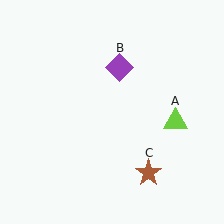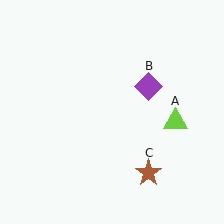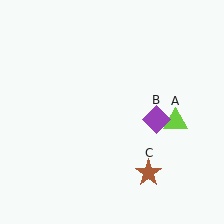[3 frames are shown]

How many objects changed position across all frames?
1 object changed position: purple diamond (object B).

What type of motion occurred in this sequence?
The purple diamond (object B) rotated clockwise around the center of the scene.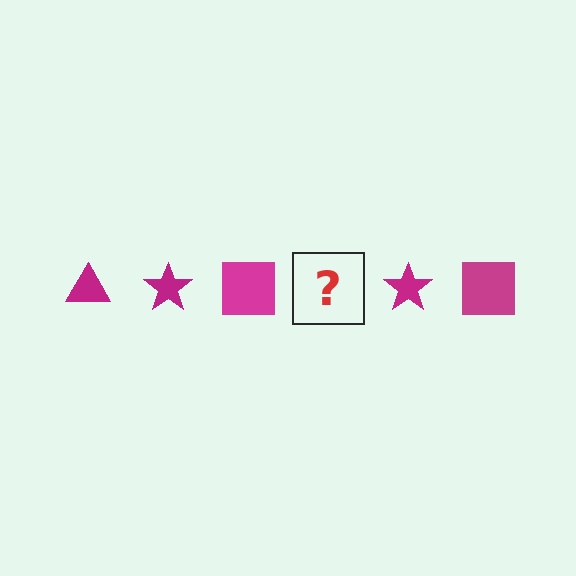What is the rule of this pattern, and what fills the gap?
The rule is that the pattern cycles through triangle, star, square shapes in magenta. The gap should be filled with a magenta triangle.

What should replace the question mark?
The question mark should be replaced with a magenta triangle.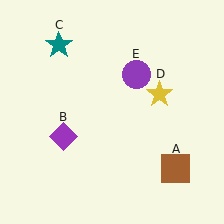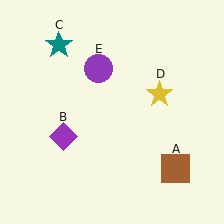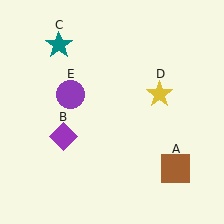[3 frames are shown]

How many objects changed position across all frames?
1 object changed position: purple circle (object E).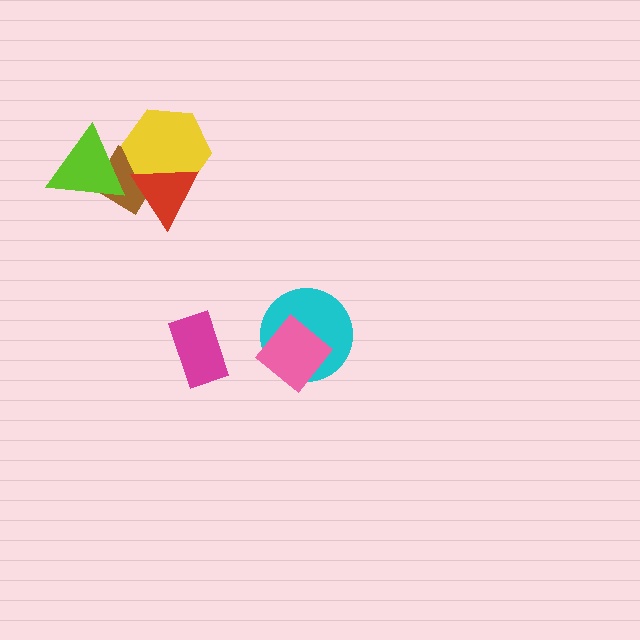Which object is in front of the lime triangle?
The yellow hexagon is in front of the lime triangle.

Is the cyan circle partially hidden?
Yes, it is partially covered by another shape.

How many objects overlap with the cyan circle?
1 object overlaps with the cyan circle.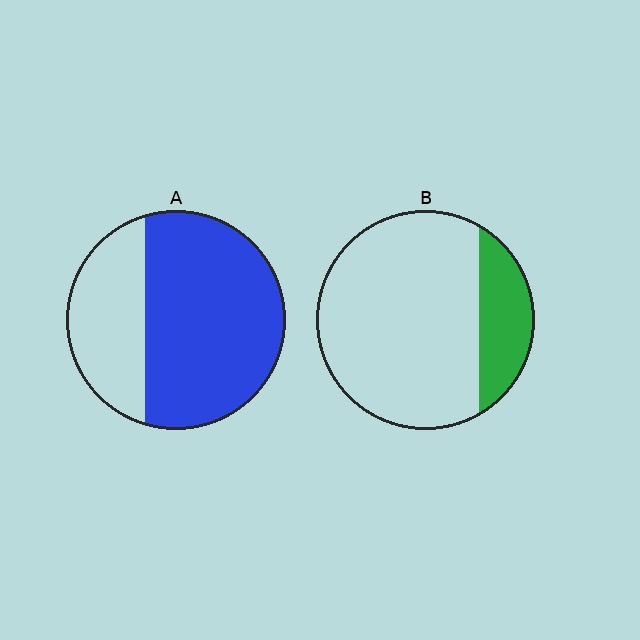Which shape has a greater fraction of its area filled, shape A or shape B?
Shape A.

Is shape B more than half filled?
No.